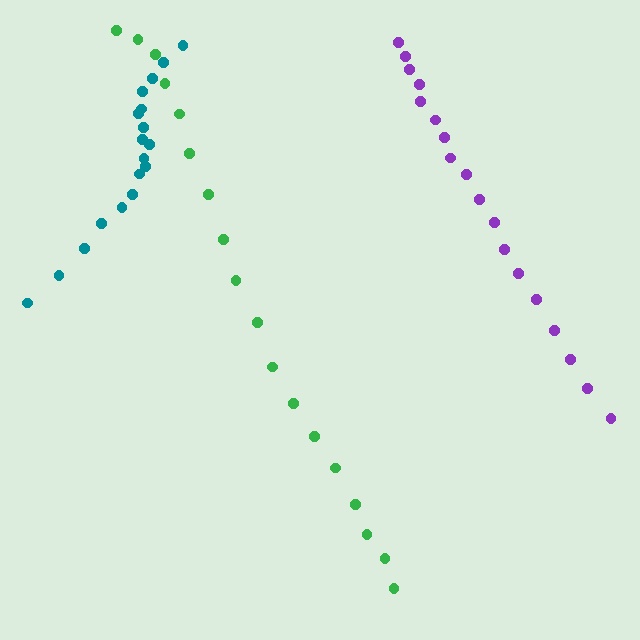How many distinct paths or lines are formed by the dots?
There are 3 distinct paths.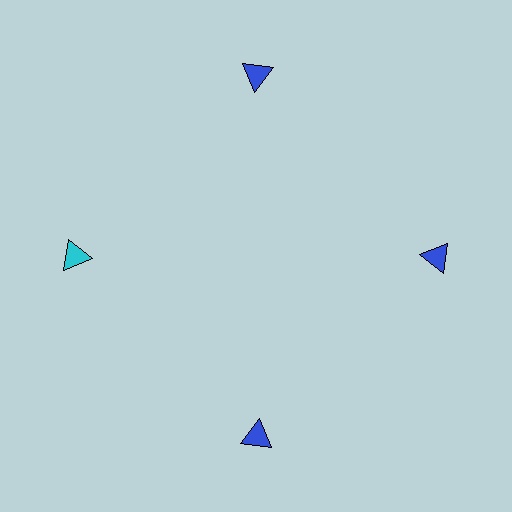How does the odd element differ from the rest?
It has a different color: cyan instead of blue.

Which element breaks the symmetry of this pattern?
The cyan triangle at roughly the 9 o'clock position breaks the symmetry. All other shapes are blue triangles.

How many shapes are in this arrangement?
There are 4 shapes arranged in a ring pattern.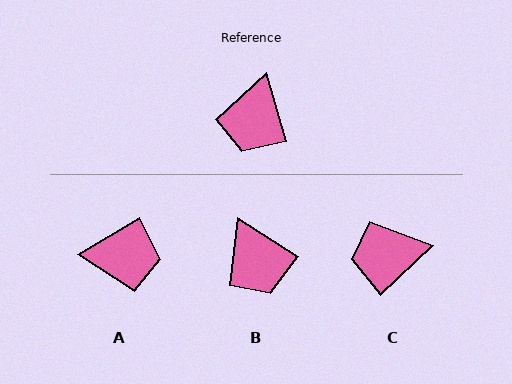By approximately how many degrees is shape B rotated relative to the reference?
Approximately 40 degrees counter-clockwise.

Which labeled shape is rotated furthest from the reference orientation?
A, about 104 degrees away.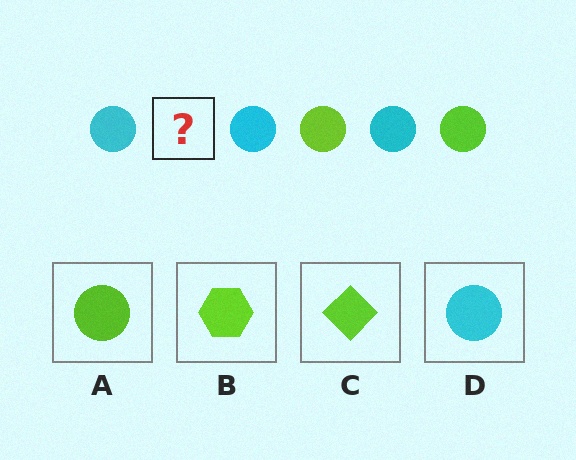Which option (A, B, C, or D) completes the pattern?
A.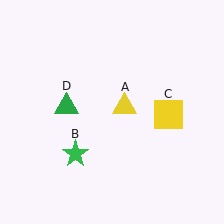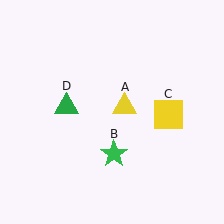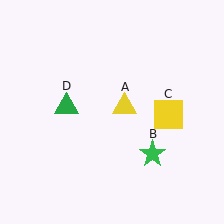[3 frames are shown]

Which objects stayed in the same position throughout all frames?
Yellow triangle (object A) and yellow square (object C) and green triangle (object D) remained stationary.